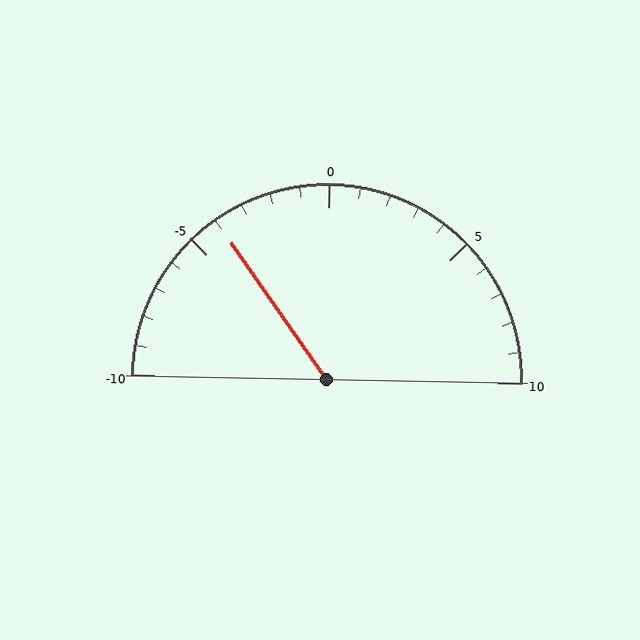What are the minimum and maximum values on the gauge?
The gauge ranges from -10 to 10.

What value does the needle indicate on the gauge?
The needle indicates approximately -4.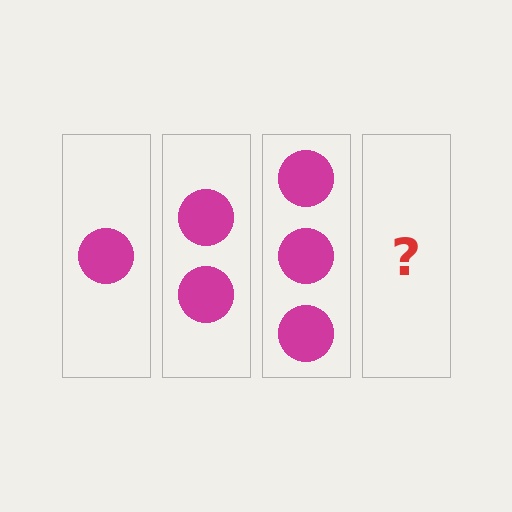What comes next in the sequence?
The next element should be 4 circles.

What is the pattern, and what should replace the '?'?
The pattern is that each step adds one more circle. The '?' should be 4 circles.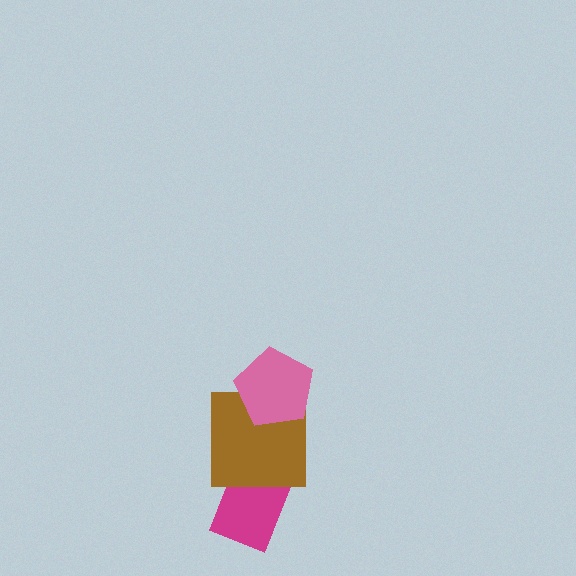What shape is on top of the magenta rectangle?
The brown square is on top of the magenta rectangle.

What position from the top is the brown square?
The brown square is 2nd from the top.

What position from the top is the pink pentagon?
The pink pentagon is 1st from the top.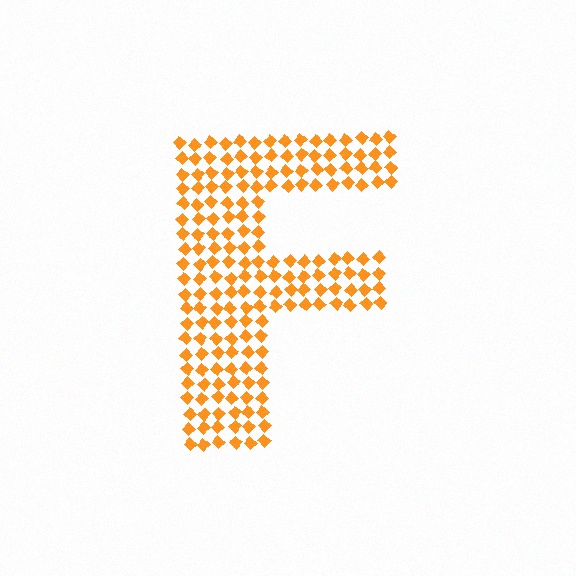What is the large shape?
The large shape is the letter F.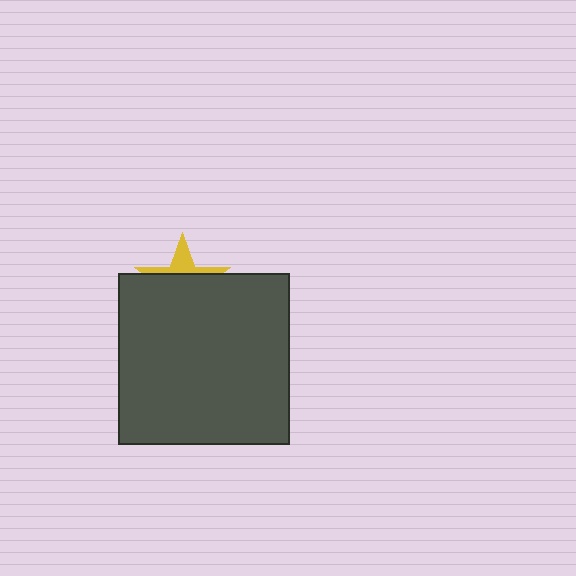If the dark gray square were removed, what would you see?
You would see the complete yellow star.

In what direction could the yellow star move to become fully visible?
The yellow star could move up. That would shift it out from behind the dark gray square entirely.